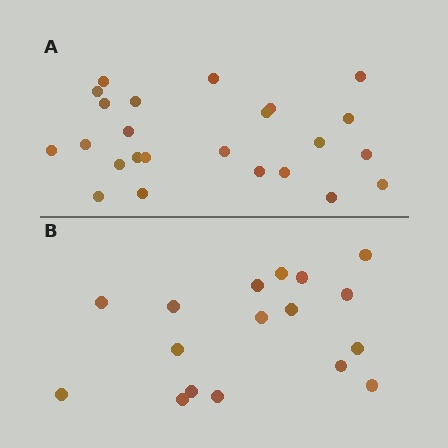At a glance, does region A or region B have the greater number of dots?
Region A (the top region) has more dots.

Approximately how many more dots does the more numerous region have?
Region A has roughly 8 or so more dots than region B.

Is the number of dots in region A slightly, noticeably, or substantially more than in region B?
Region A has noticeably more, but not dramatically so. The ratio is roughly 1.4 to 1.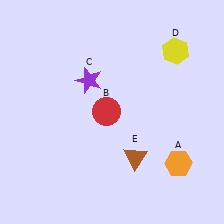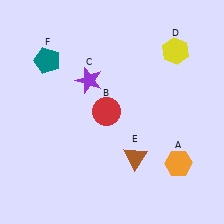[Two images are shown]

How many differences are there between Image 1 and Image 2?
There is 1 difference between the two images.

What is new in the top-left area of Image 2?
A teal pentagon (F) was added in the top-left area of Image 2.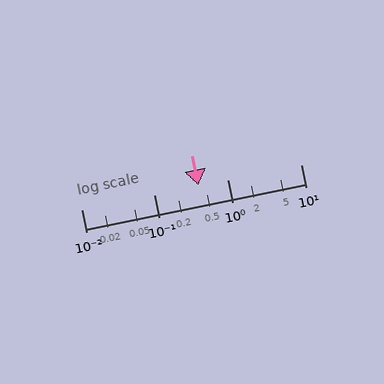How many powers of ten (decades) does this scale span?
The scale spans 3 decades, from 0.01 to 10.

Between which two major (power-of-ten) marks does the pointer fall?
The pointer is between 0.1 and 1.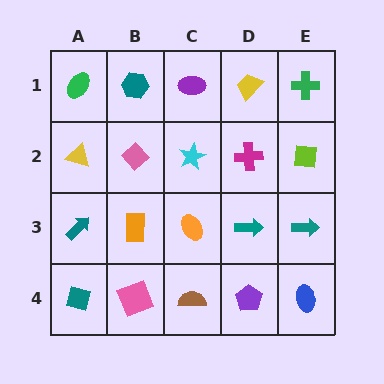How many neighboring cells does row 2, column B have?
4.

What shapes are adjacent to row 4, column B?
An orange rectangle (row 3, column B), a teal square (row 4, column A), a brown semicircle (row 4, column C).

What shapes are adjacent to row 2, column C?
A purple ellipse (row 1, column C), an orange ellipse (row 3, column C), a pink diamond (row 2, column B), a magenta cross (row 2, column D).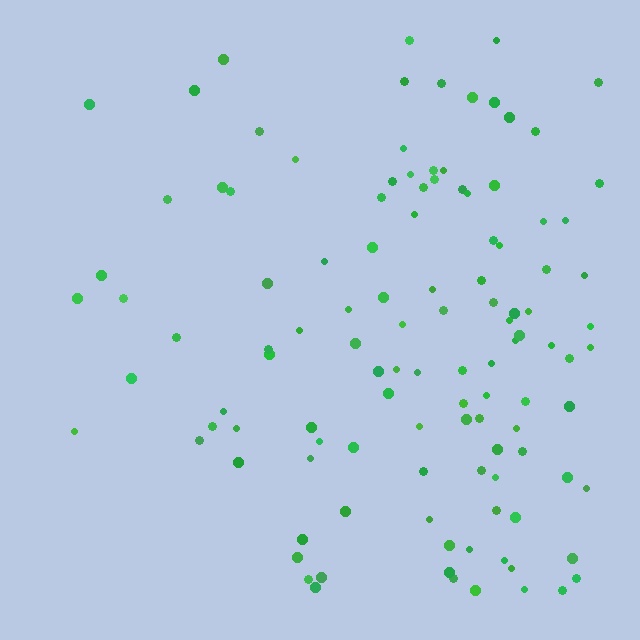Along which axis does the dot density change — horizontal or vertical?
Horizontal.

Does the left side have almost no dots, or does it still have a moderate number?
Still a moderate number, just noticeably fewer than the right.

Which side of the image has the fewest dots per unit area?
The left.